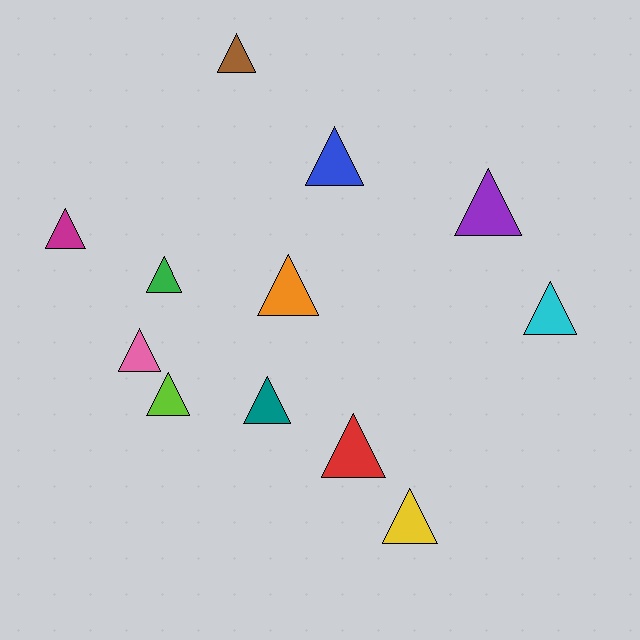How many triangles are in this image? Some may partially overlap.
There are 12 triangles.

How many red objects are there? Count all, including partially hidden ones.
There is 1 red object.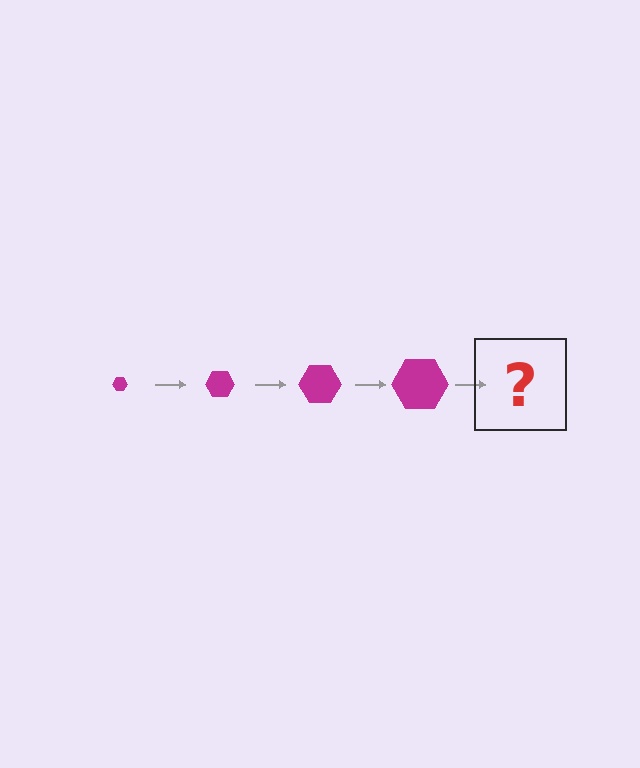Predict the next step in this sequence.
The next step is a magenta hexagon, larger than the previous one.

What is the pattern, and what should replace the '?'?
The pattern is that the hexagon gets progressively larger each step. The '?' should be a magenta hexagon, larger than the previous one.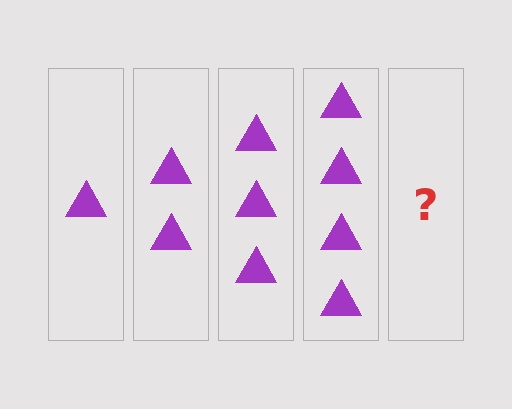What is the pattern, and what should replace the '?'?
The pattern is that each step adds one more triangle. The '?' should be 5 triangles.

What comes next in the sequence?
The next element should be 5 triangles.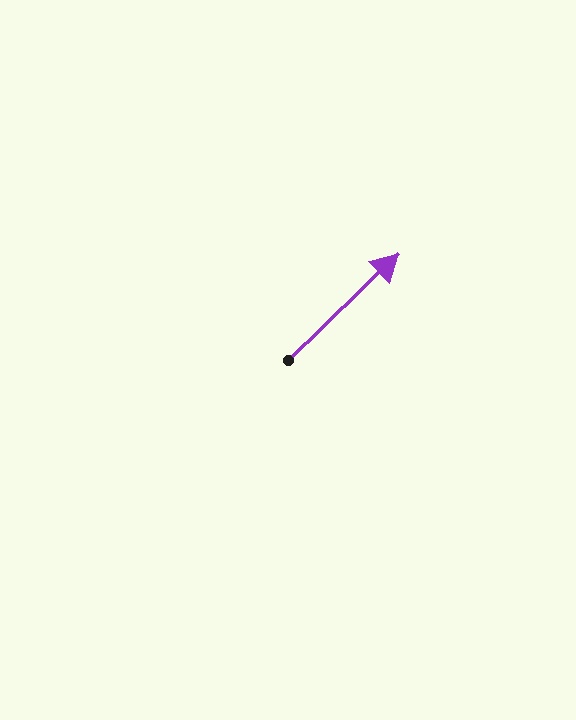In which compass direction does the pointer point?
Northeast.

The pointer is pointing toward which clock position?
Roughly 2 o'clock.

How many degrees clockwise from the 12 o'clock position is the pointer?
Approximately 46 degrees.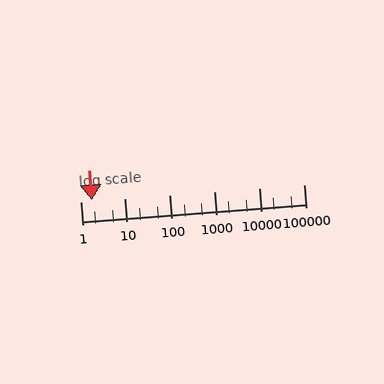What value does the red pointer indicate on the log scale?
The pointer indicates approximately 1.8.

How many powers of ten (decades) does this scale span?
The scale spans 5 decades, from 1 to 100000.